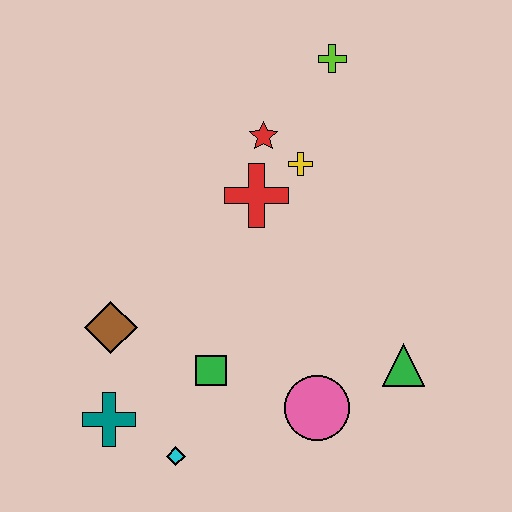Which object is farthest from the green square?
The lime cross is farthest from the green square.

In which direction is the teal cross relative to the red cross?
The teal cross is below the red cross.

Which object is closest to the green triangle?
The pink circle is closest to the green triangle.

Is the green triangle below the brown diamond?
Yes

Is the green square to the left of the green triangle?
Yes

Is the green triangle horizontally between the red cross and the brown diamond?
No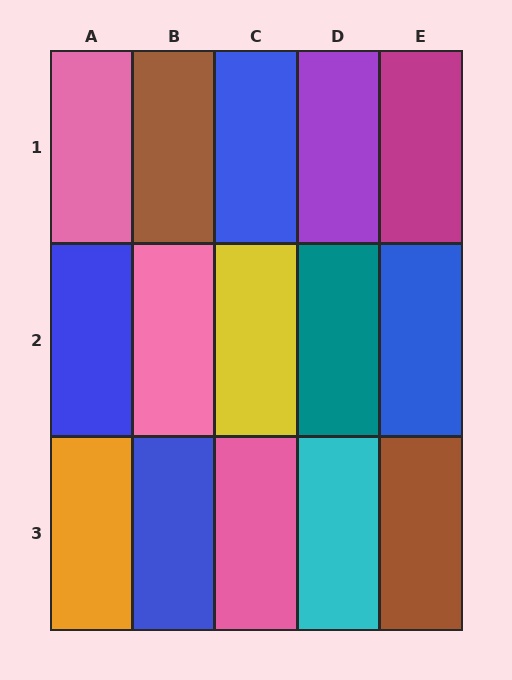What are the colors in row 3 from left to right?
Orange, blue, pink, cyan, brown.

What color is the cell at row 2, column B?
Pink.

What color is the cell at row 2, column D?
Teal.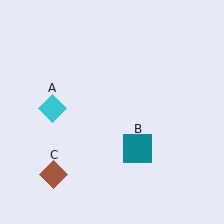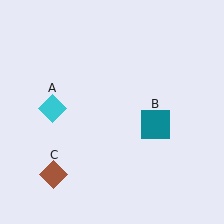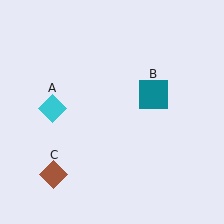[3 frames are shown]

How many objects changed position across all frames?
1 object changed position: teal square (object B).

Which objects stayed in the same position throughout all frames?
Cyan diamond (object A) and brown diamond (object C) remained stationary.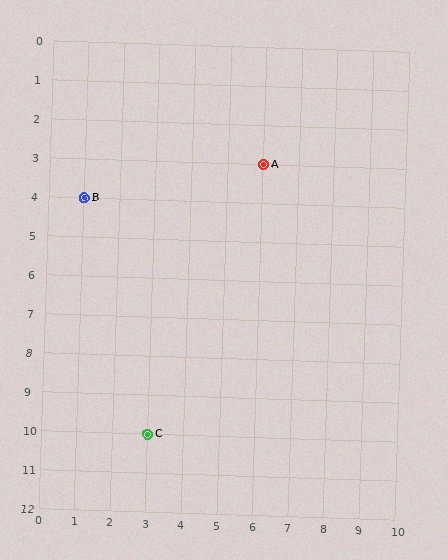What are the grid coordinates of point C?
Point C is at grid coordinates (3, 10).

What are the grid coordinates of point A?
Point A is at grid coordinates (6, 3).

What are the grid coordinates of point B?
Point B is at grid coordinates (1, 4).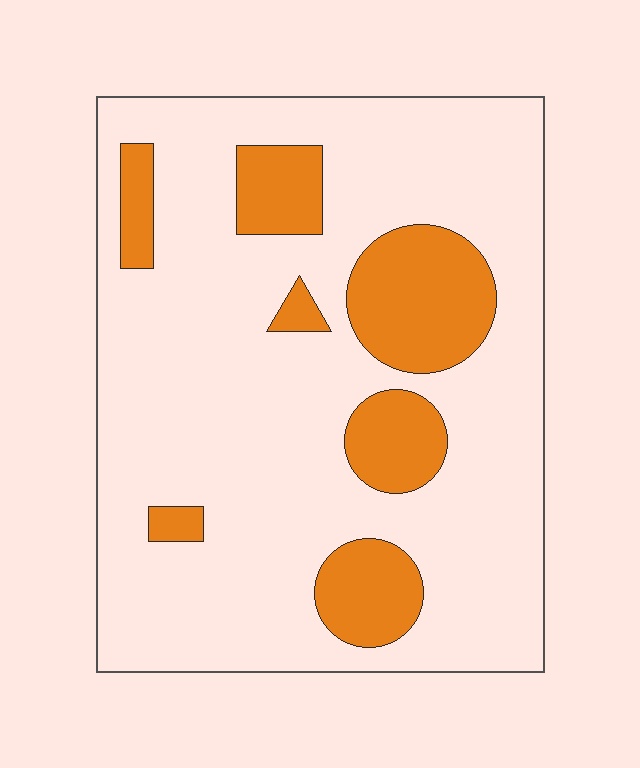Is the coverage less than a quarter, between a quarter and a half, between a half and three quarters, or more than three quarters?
Less than a quarter.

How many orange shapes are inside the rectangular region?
7.